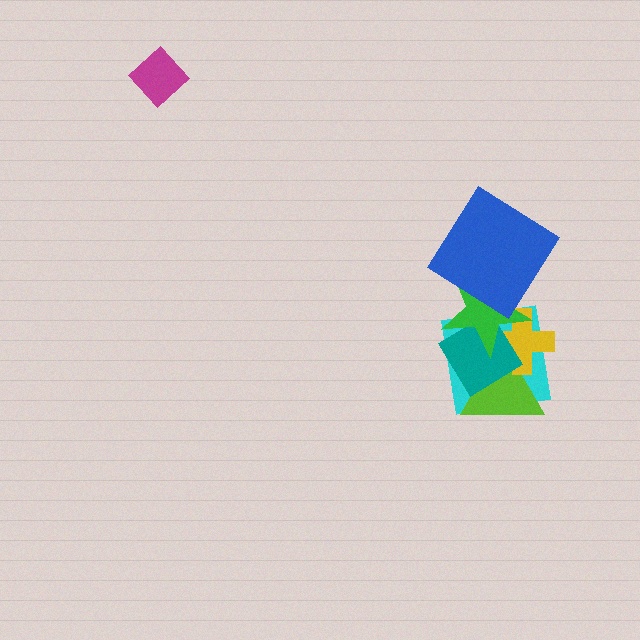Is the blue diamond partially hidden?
No, no other shape covers it.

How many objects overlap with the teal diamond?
4 objects overlap with the teal diamond.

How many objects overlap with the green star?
5 objects overlap with the green star.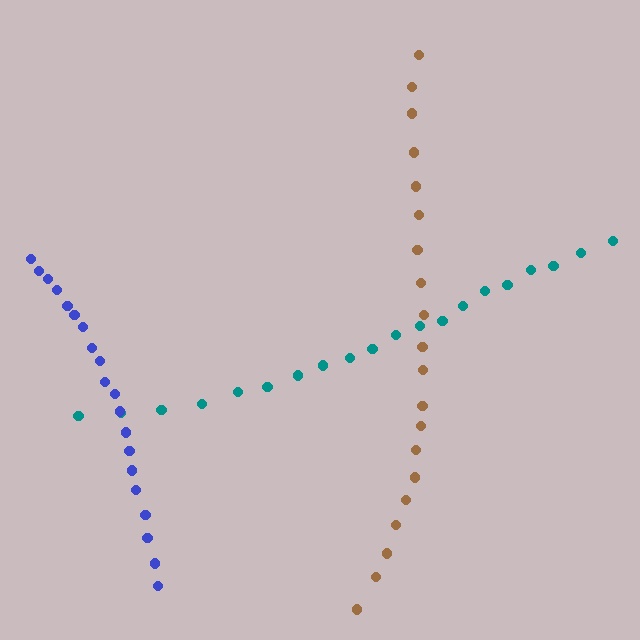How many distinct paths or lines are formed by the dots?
There are 3 distinct paths.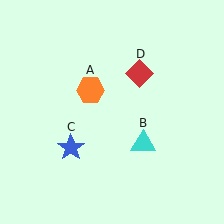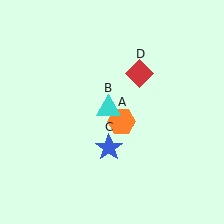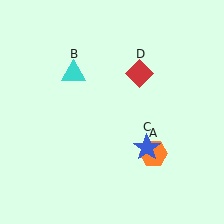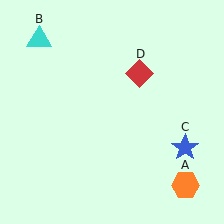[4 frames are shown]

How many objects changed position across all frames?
3 objects changed position: orange hexagon (object A), cyan triangle (object B), blue star (object C).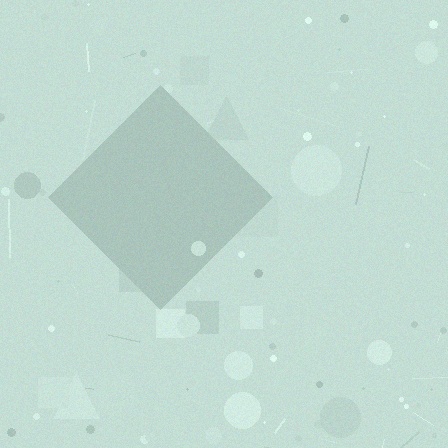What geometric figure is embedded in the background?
A diamond is embedded in the background.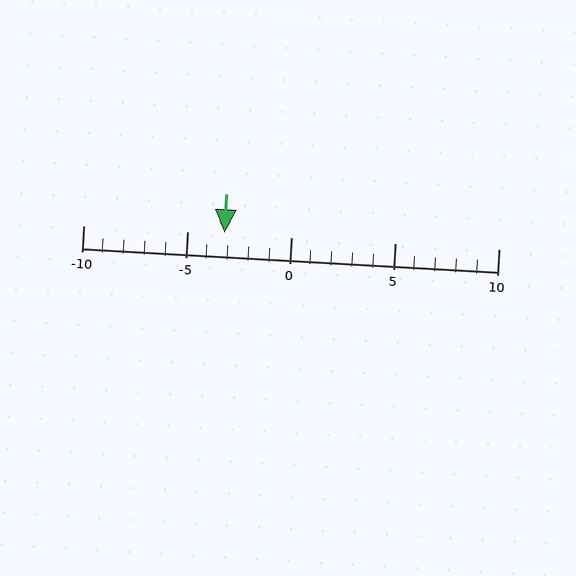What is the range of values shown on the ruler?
The ruler shows values from -10 to 10.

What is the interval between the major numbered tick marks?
The major tick marks are spaced 5 units apart.